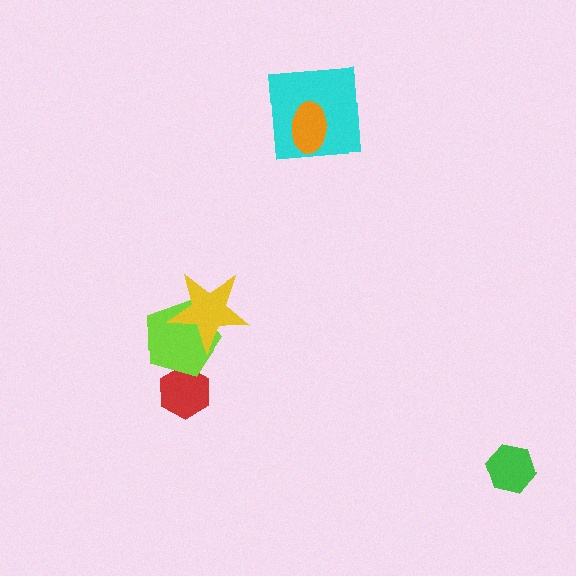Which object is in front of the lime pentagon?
The yellow star is in front of the lime pentagon.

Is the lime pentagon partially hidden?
Yes, it is partially covered by another shape.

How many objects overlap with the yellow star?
1 object overlaps with the yellow star.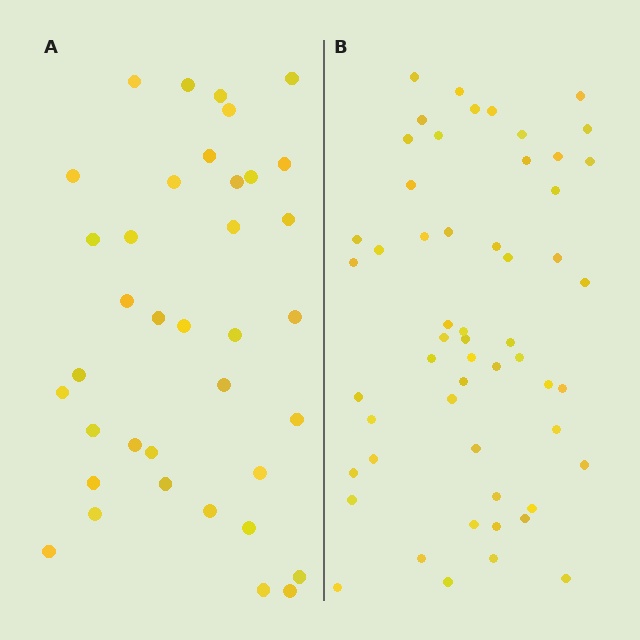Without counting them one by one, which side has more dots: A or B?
Region B (the right region) has more dots.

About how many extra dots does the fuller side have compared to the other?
Region B has approximately 20 more dots than region A.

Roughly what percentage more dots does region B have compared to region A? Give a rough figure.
About 50% more.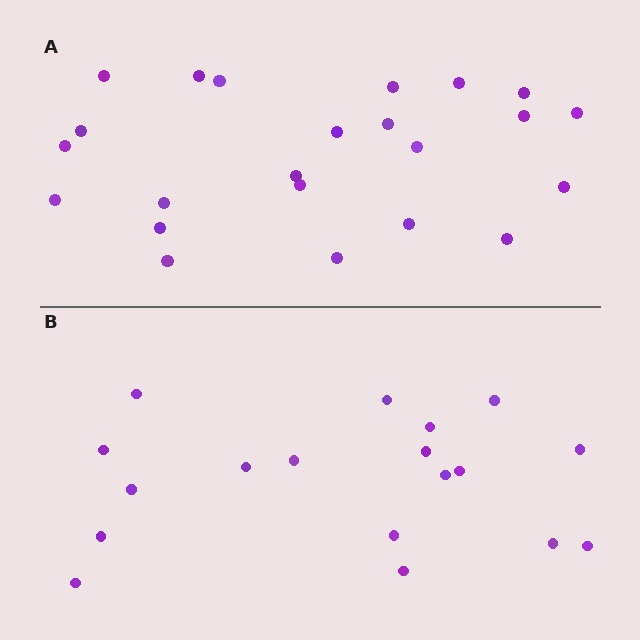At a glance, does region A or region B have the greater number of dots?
Region A (the top region) has more dots.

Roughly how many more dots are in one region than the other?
Region A has about 5 more dots than region B.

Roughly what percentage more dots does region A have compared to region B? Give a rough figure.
About 30% more.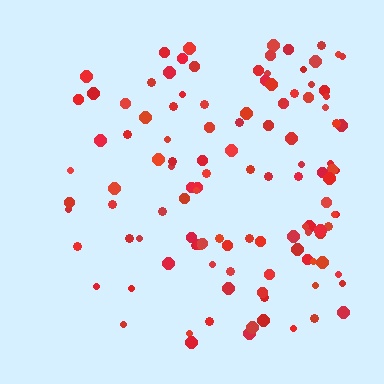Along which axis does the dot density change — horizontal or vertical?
Horizontal.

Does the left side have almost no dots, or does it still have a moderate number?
Still a moderate number, just noticeably fewer than the right.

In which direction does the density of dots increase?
From left to right, with the right side densest.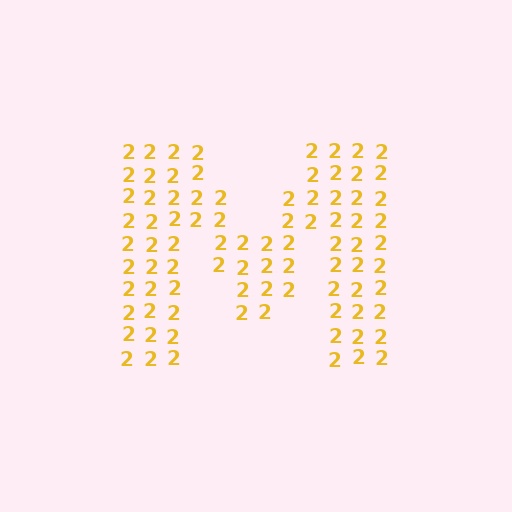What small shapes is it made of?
It is made of small digit 2's.